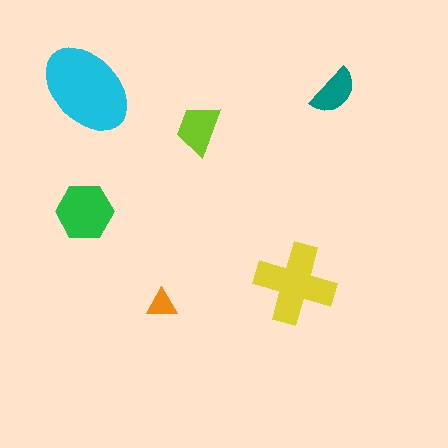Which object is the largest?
The cyan ellipse.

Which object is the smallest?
The orange triangle.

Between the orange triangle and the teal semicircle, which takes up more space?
The teal semicircle.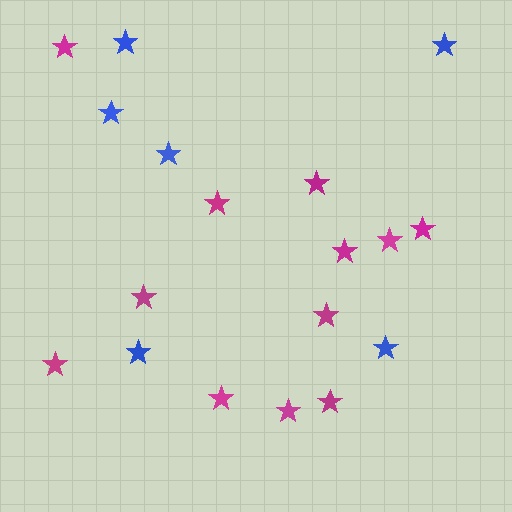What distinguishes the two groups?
There are 2 groups: one group of blue stars (6) and one group of magenta stars (12).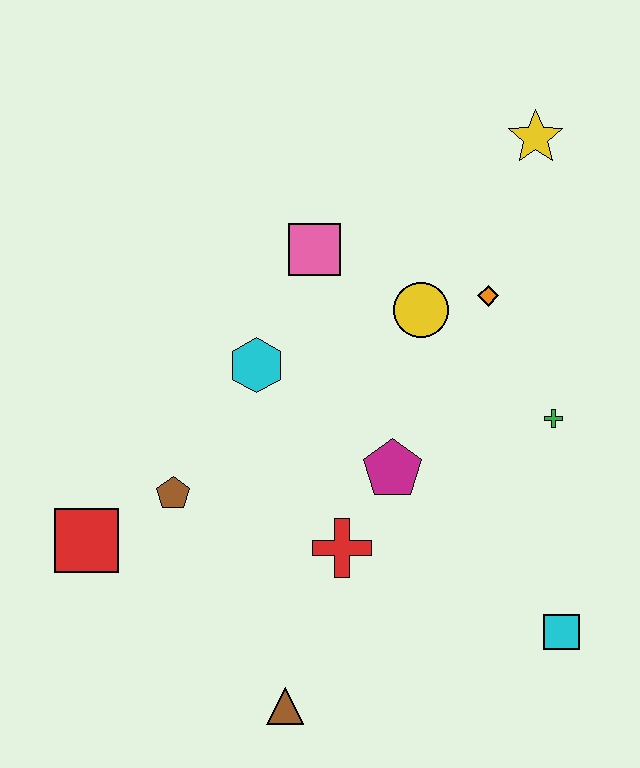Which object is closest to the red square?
The brown pentagon is closest to the red square.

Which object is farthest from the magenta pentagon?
The yellow star is farthest from the magenta pentagon.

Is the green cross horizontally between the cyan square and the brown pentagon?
Yes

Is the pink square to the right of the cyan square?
No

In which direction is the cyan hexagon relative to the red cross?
The cyan hexagon is above the red cross.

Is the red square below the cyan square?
No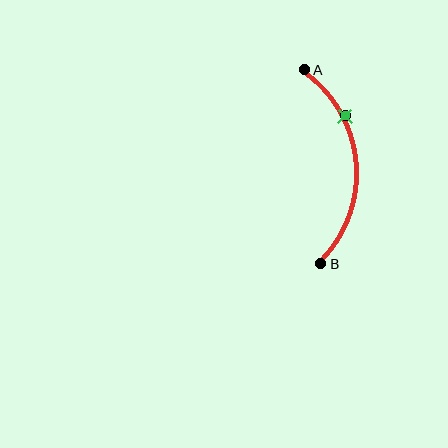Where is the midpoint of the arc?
The arc midpoint is the point on the curve farthest from the straight line joining A and B. It sits to the right of that line.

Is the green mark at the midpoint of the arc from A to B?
No. The green mark lies on the arc but is closer to endpoint A. The arc midpoint would be at the point on the curve equidistant along the arc from both A and B.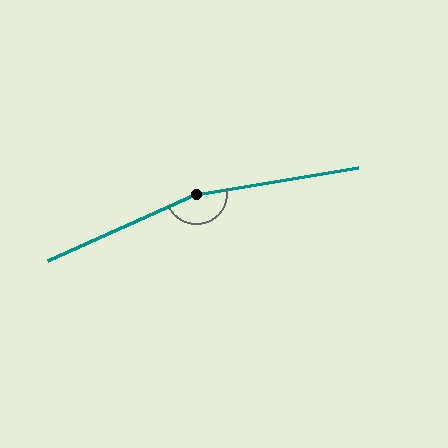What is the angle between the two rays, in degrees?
Approximately 165 degrees.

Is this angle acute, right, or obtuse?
It is obtuse.